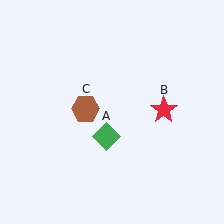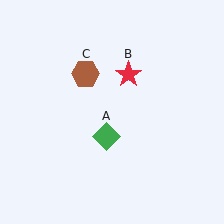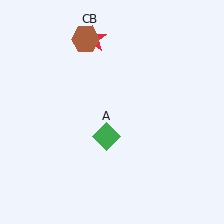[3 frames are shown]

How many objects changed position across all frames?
2 objects changed position: red star (object B), brown hexagon (object C).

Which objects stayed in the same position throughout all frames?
Green diamond (object A) remained stationary.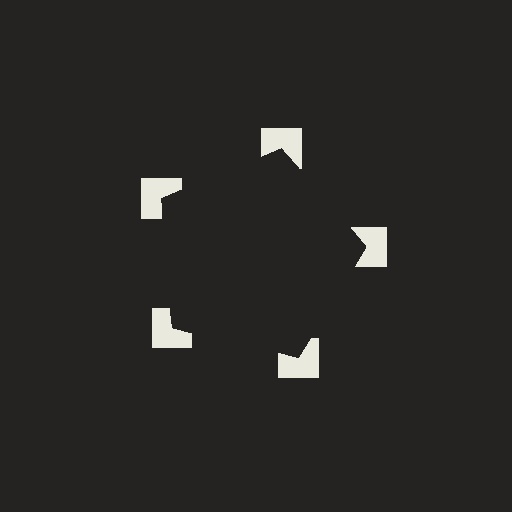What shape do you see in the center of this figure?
An illusory pentagon — its edges are inferred from the aligned wedge cuts in the notched squares, not physically drawn.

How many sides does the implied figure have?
5 sides.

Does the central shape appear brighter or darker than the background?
It typically appears slightly darker than the background, even though no actual brightness change is drawn.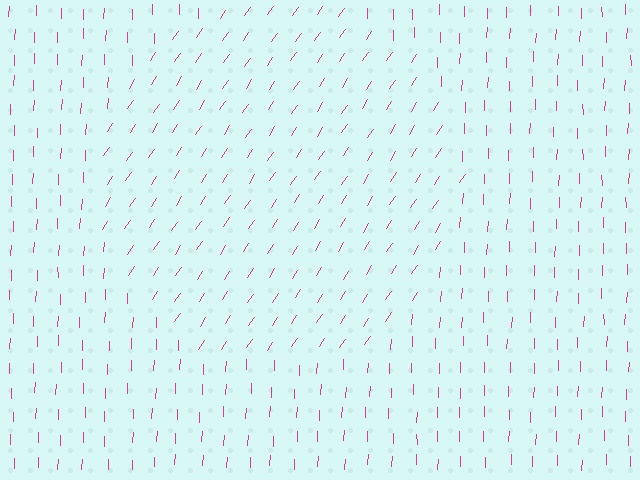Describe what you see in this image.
The image is filled with small magenta line segments. A circle region in the image has lines oriented differently from the surrounding lines, creating a visible texture boundary.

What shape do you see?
I see a circle.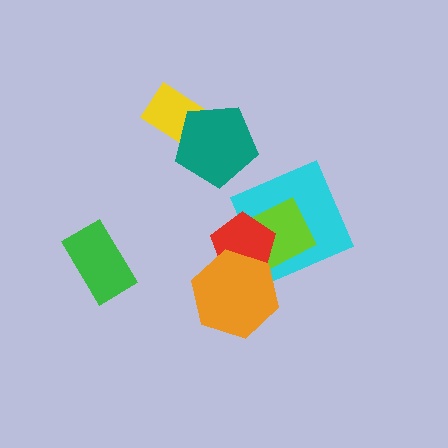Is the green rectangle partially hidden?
No, no other shape covers it.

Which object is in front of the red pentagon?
The orange hexagon is in front of the red pentagon.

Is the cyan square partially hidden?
Yes, it is partially covered by another shape.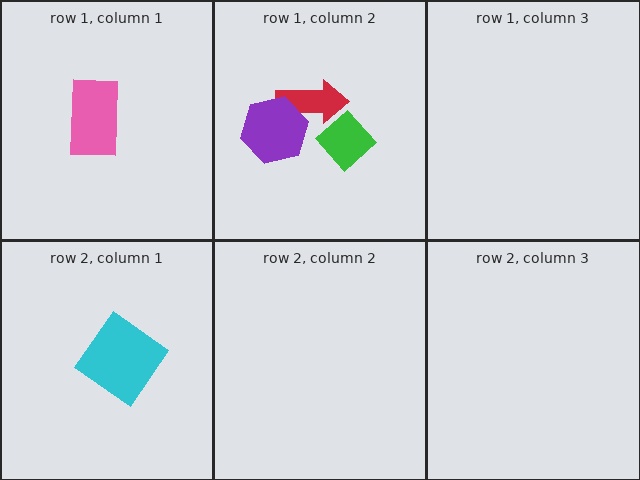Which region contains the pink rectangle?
The row 1, column 1 region.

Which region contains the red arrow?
The row 1, column 2 region.